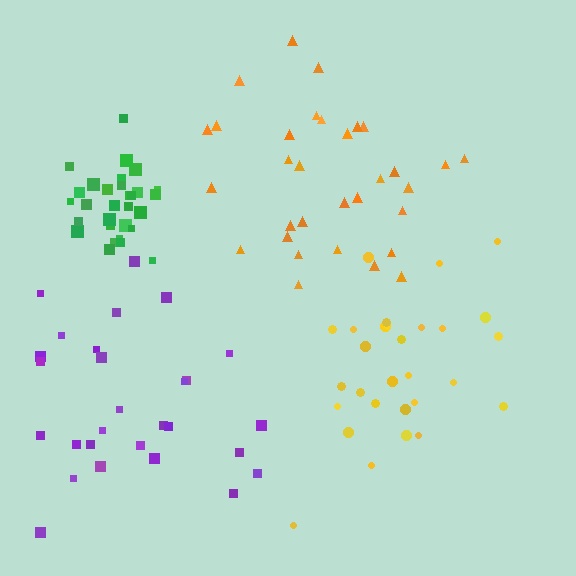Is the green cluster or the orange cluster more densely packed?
Green.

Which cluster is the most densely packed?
Green.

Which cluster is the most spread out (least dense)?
Purple.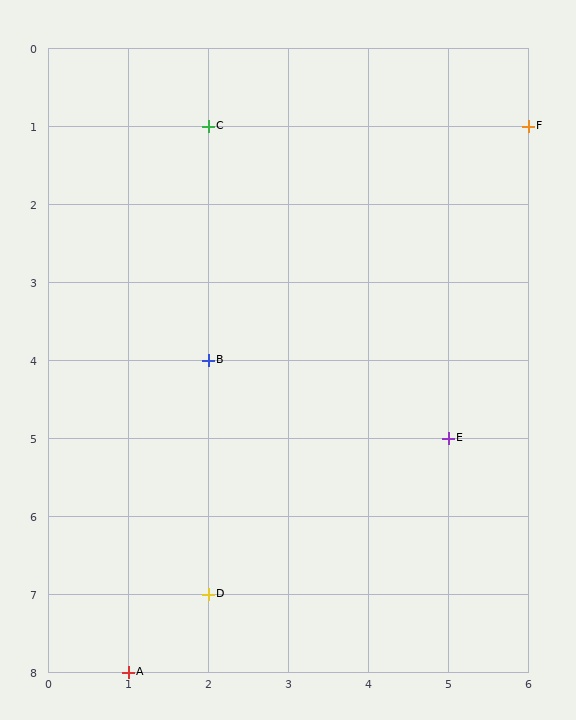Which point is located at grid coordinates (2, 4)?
Point B is at (2, 4).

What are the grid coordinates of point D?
Point D is at grid coordinates (2, 7).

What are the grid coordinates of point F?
Point F is at grid coordinates (6, 1).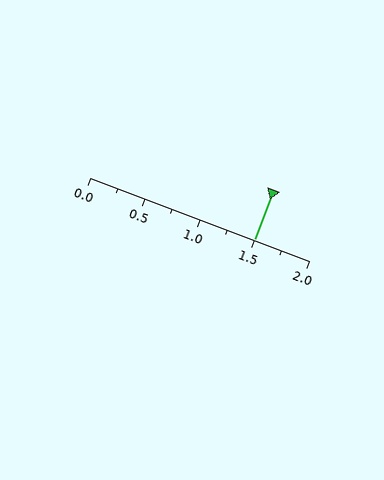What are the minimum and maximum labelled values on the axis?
The axis runs from 0.0 to 2.0.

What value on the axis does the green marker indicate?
The marker indicates approximately 1.5.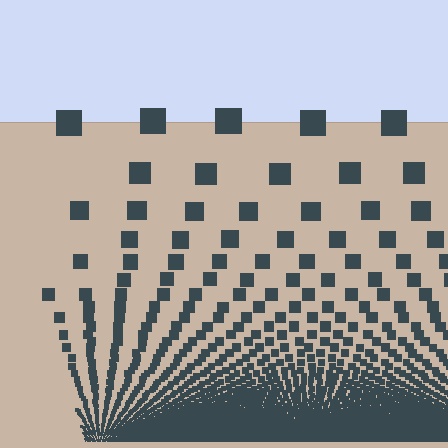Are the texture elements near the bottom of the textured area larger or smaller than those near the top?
Smaller. The gradient is inverted — elements near the bottom are smaller and denser.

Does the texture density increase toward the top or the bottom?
Density increases toward the bottom.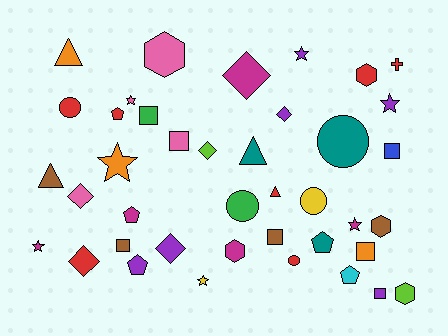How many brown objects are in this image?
There are 4 brown objects.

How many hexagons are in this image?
There are 5 hexagons.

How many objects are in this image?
There are 40 objects.